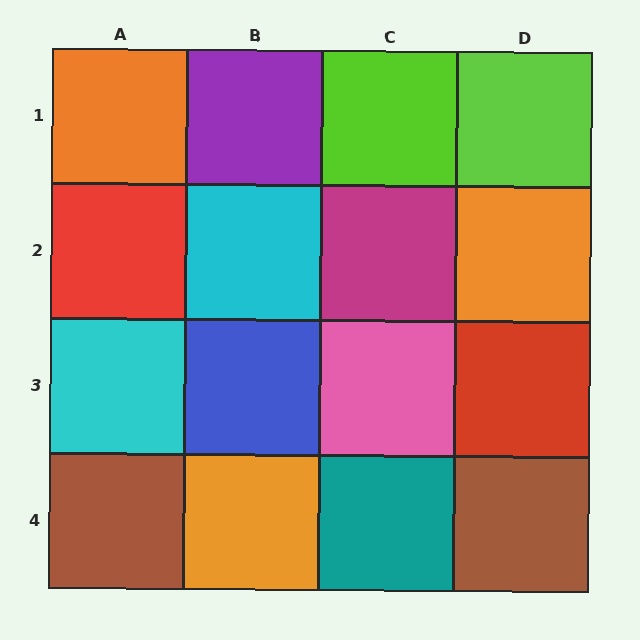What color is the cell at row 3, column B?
Blue.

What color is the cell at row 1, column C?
Lime.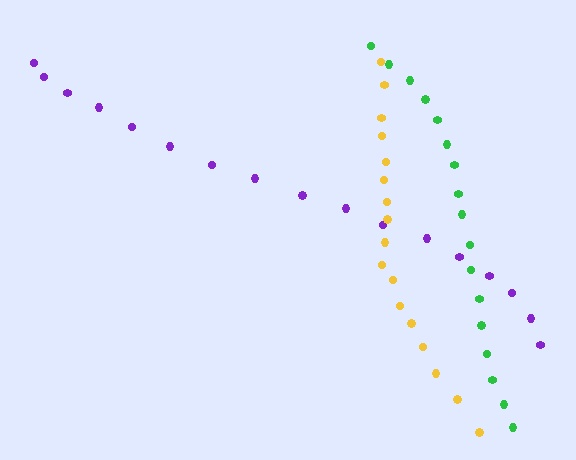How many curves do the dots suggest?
There are 3 distinct paths.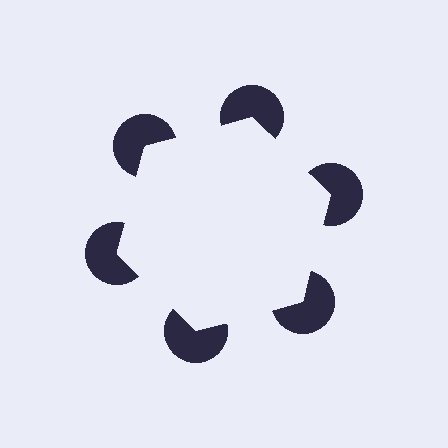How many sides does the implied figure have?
6 sides.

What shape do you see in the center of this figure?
An illusory hexagon — its edges are inferred from the aligned wedge cuts in the pac-man discs, not physically drawn.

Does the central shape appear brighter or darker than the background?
It typically appears slightly brighter than the background, even though no actual brightness change is drawn.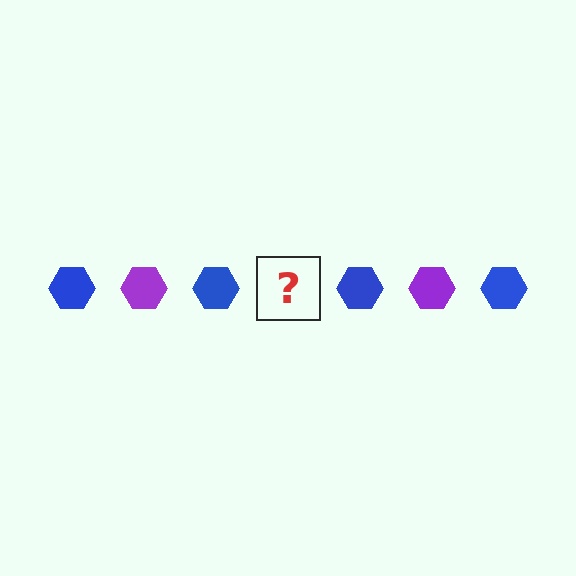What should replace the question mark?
The question mark should be replaced with a purple hexagon.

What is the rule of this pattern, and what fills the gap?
The rule is that the pattern cycles through blue, purple hexagons. The gap should be filled with a purple hexagon.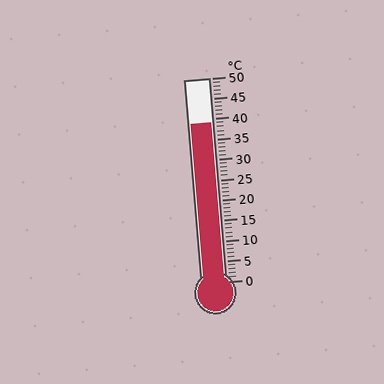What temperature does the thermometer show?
The thermometer shows approximately 39°C.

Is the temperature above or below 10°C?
The temperature is above 10°C.